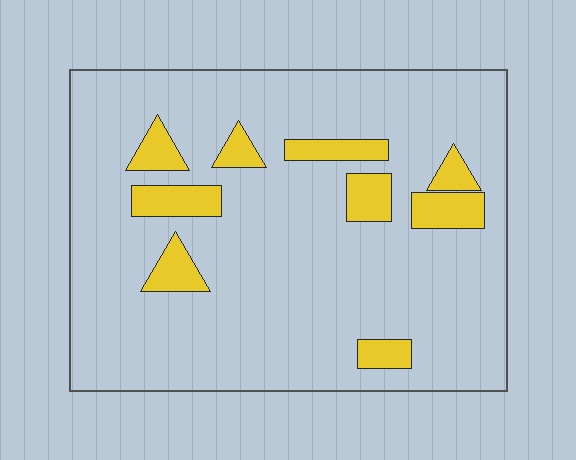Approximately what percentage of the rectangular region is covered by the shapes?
Approximately 15%.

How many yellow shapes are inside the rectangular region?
9.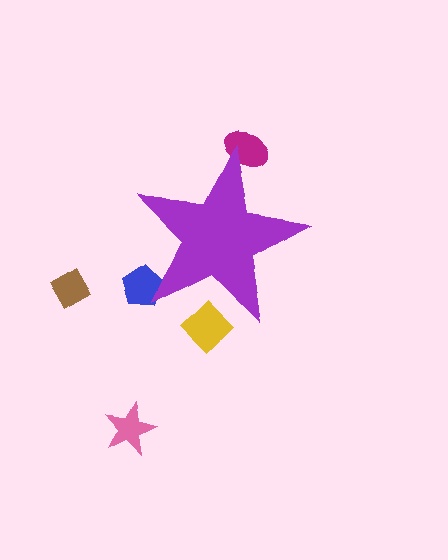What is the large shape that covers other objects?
A purple star.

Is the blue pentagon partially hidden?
Yes, the blue pentagon is partially hidden behind the purple star.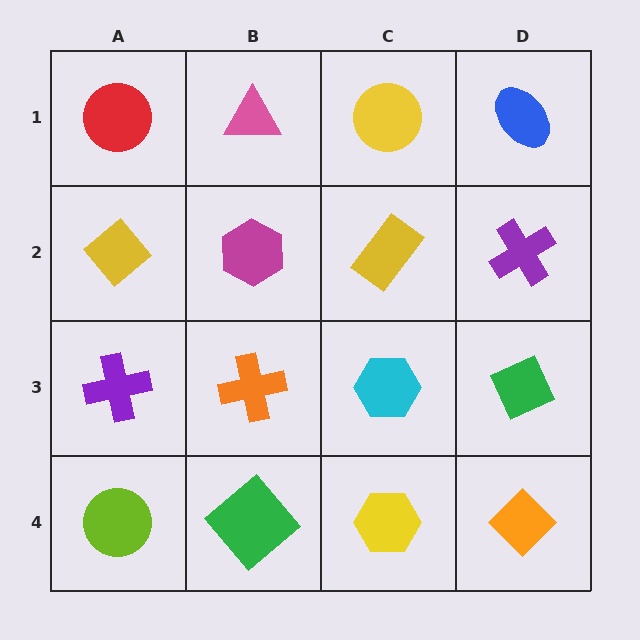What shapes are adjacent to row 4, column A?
A purple cross (row 3, column A), a green diamond (row 4, column B).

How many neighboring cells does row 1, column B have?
3.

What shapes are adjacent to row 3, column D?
A purple cross (row 2, column D), an orange diamond (row 4, column D), a cyan hexagon (row 3, column C).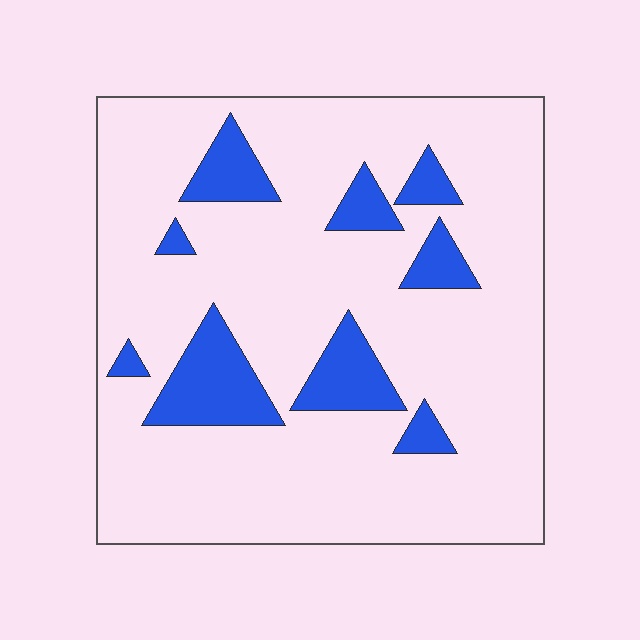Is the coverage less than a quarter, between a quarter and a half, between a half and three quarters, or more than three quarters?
Less than a quarter.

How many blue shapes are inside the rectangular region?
9.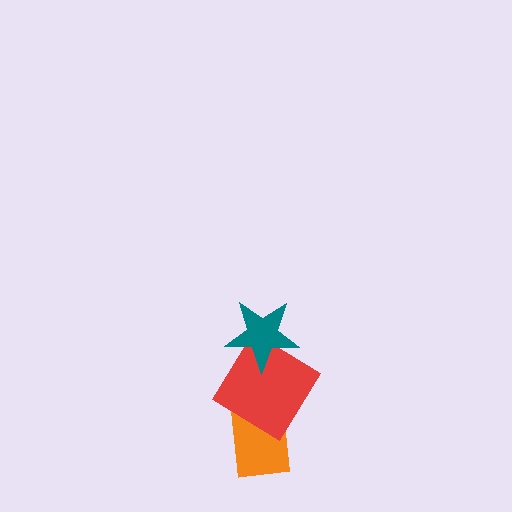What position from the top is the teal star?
The teal star is 1st from the top.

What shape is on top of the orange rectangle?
The red diamond is on top of the orange rectangle.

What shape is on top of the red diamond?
The teal star is on top of the red diamond.